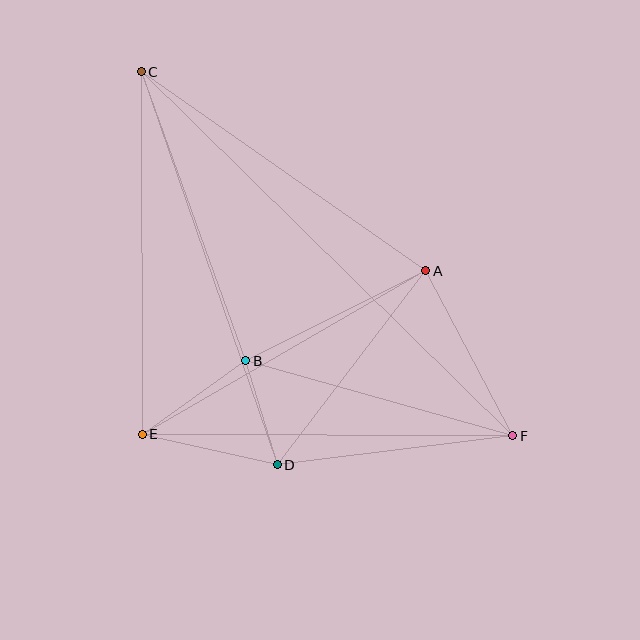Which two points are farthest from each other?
Points C and F are farthest from each other.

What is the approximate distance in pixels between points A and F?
The distance between A and F is approximately 187 pixels.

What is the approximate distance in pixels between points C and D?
The distance between C and D is approximately 416 pixels.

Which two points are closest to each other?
Points B and D are closest to each other.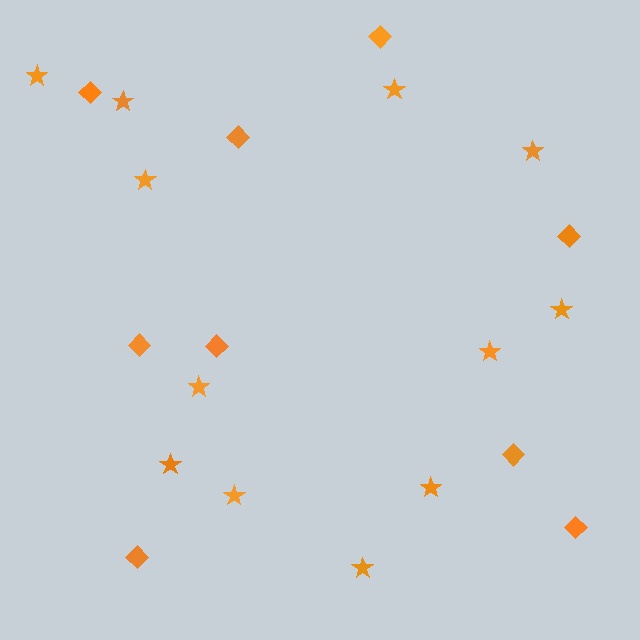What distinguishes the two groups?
There are 2 groups: one group of stars (12) and one group of diamonds (9).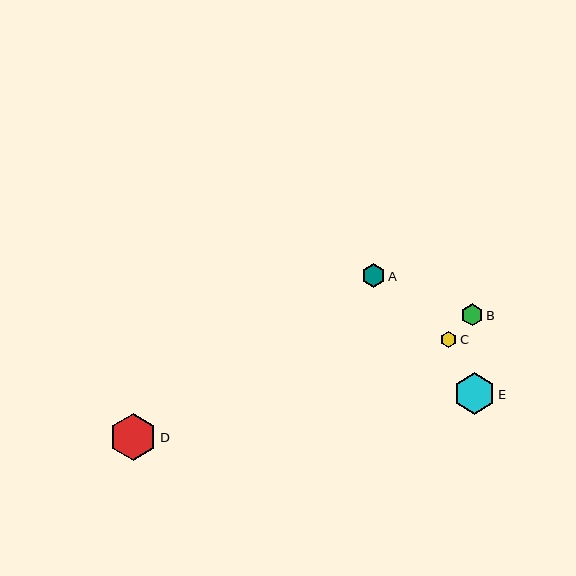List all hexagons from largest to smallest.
From largest to smallest: D, E, A, B, C.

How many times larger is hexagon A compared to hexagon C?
Hexagon A is approximately 1.5 times the size of hexagon C.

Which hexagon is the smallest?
Hexagon C is the smallest with a size of approximately 16 pixels.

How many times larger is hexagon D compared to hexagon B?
Hexagon D is approximately 2.1 times the size of hexagon B.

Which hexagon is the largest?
Hexagon D is the largest with a size of approximately 48 pixels.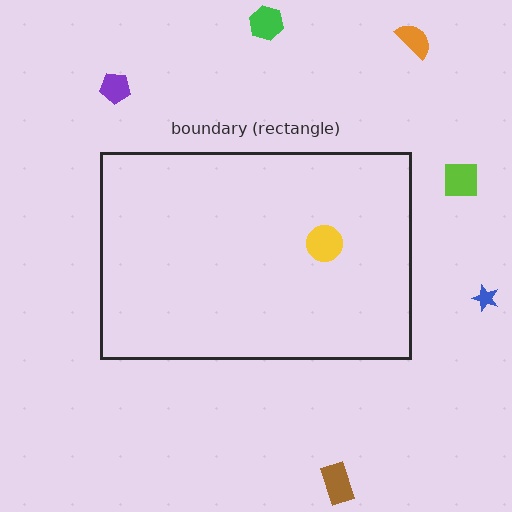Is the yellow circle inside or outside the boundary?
Inside.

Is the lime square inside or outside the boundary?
Outside.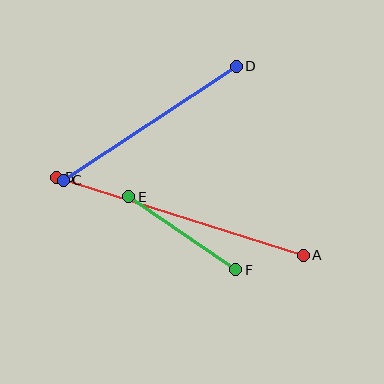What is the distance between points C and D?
The distance is approximately 207 pixels.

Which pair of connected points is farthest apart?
Points A and B are farthest apart.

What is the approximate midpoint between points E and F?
The midpoint is at approximately (182, 233) pixels.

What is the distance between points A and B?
The distance is approximately 259 pixels.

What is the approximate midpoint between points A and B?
The midpoint is at approximately (180, 216) pixels.